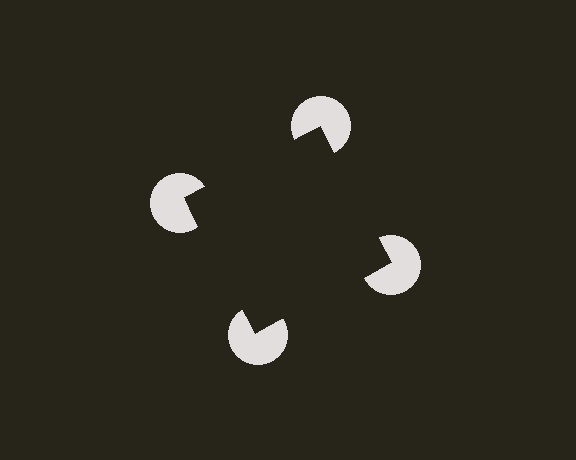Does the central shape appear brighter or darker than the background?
It typically appears slightly darker than the background, even though no actual brightness change is drawn.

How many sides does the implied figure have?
4 sides.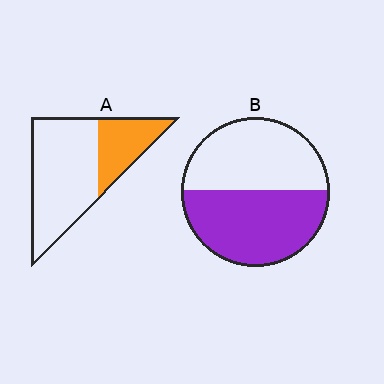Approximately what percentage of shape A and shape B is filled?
A is approximately 30% and B is approximately 50%.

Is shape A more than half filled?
No.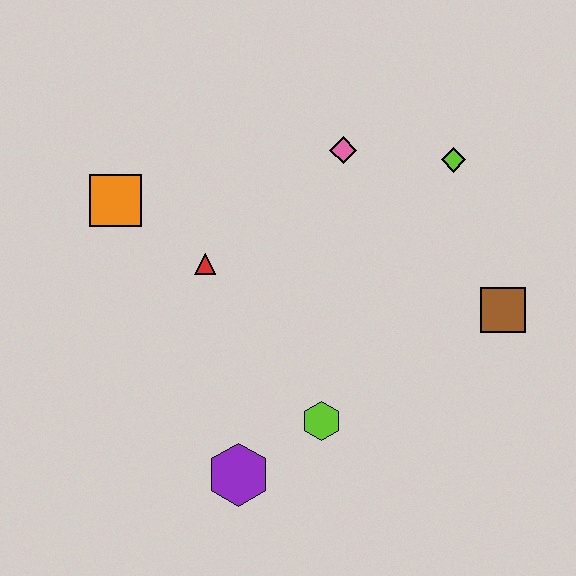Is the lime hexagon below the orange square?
Yes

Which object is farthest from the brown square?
The orange square is farthest from the brown square.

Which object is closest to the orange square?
The red triangle is closest to the orange square.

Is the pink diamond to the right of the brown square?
No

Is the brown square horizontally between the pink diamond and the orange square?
No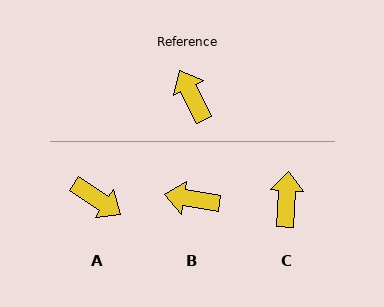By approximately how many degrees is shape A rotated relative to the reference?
Approximately 150 degrees clockwise.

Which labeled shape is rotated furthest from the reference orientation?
A, about 150 degrees away.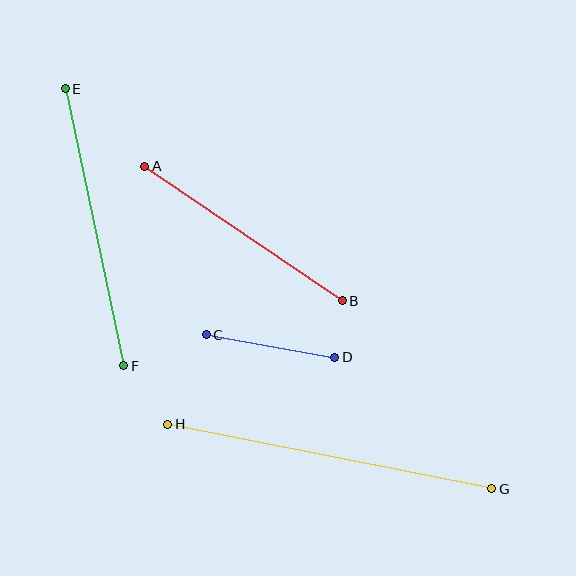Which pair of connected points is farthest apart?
Points G and H are farthest apart.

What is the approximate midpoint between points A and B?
The midpoint is at approximately (244, 233) pixels.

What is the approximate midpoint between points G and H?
The midpoint is at approximately (330, 456) pixels.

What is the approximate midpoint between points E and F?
The midpoint is at approximately (95, 227) pixels.